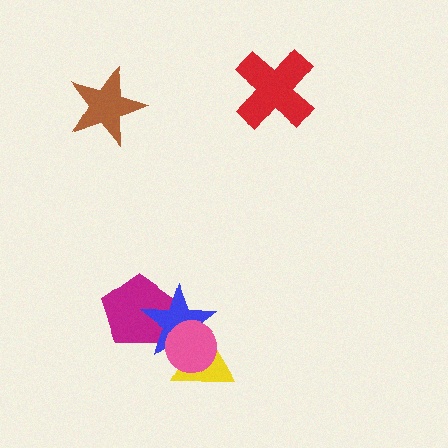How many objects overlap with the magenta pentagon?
1 object overlaps with the magenta pentagon.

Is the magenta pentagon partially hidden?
Yes, it is partially covered by another shape.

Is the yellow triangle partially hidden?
Yes, it is partially covered by another shape.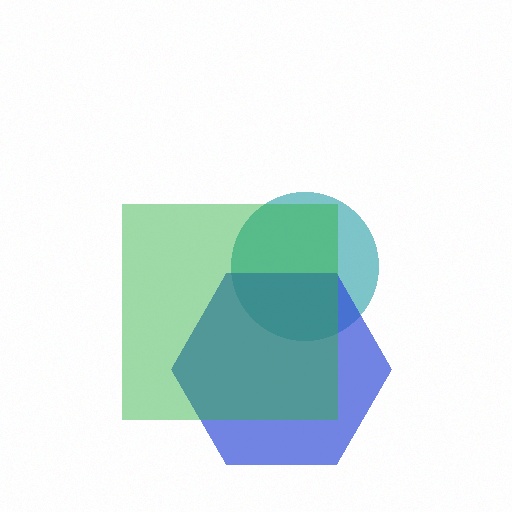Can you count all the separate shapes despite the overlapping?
Yes, there are 3 separate shapes.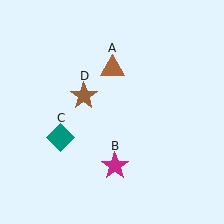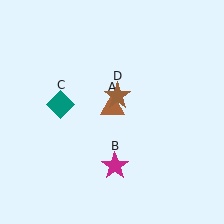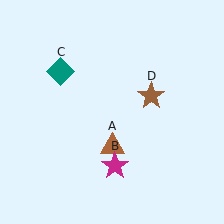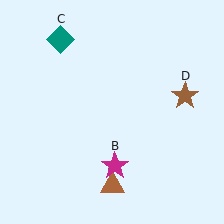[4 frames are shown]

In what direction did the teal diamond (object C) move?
The teal diamond (object C) moved up.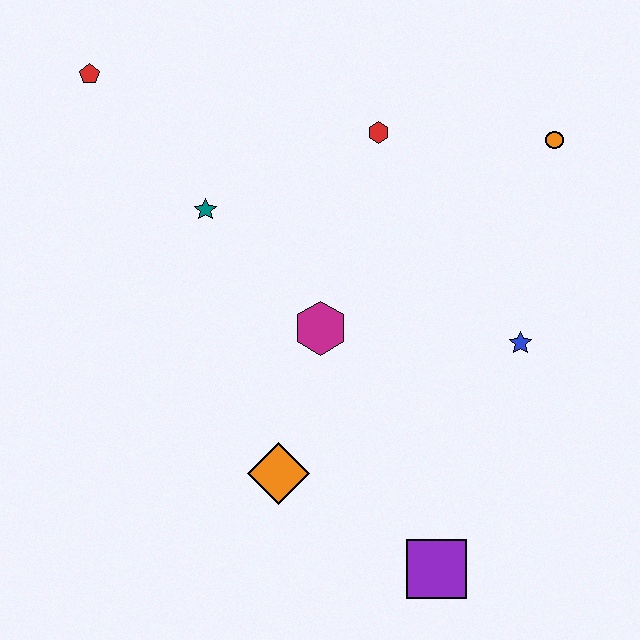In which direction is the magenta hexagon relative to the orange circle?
The magenta hexagon is to the left of the orange circle.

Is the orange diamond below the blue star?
Yes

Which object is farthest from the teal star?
The purple square is farthest from the teal star.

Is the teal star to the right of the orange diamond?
No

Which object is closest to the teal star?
The magenta hexagon is closest to the teal star.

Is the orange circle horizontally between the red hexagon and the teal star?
No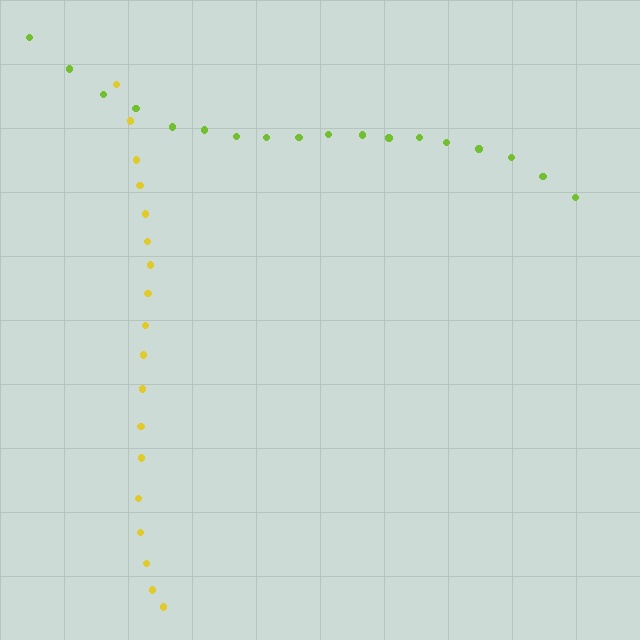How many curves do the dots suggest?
There are 2 distinct paths.